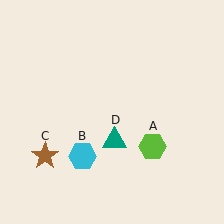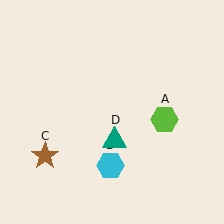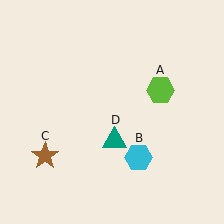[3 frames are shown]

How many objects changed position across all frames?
2 objects changed position: lime hexagon (object A), cyan hexagon (object B).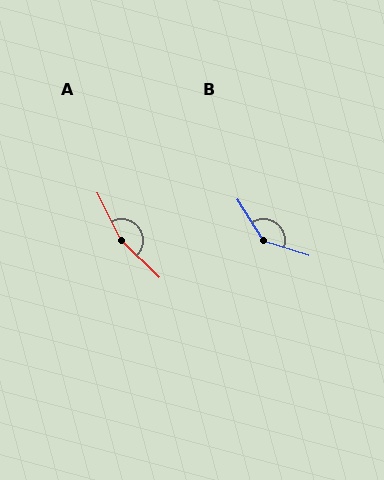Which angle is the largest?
A, at approximately 161 degrees.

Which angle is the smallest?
B, at approximately 140 degrees.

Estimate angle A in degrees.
Approximately 161 degrees.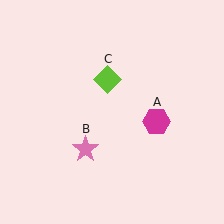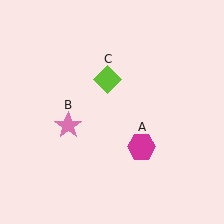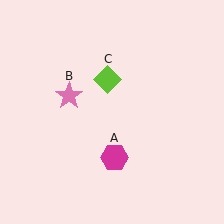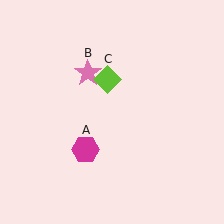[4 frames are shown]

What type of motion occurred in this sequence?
The magenta hexagon (object A), pink star (object B) rotated clockwise around the center of the scene.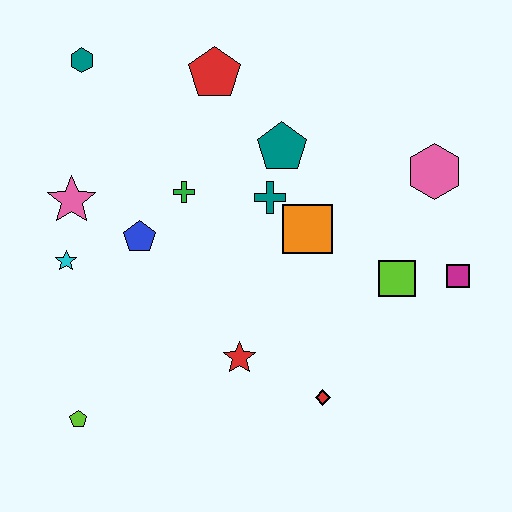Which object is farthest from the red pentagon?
The lime pentagon is farthest from the red pentagon.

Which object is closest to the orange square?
The teal cross is closest to the orange square.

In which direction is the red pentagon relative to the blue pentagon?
The red pentagon is above the blue pentagon.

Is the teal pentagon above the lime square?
Yes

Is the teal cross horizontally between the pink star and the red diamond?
Yes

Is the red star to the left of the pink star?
No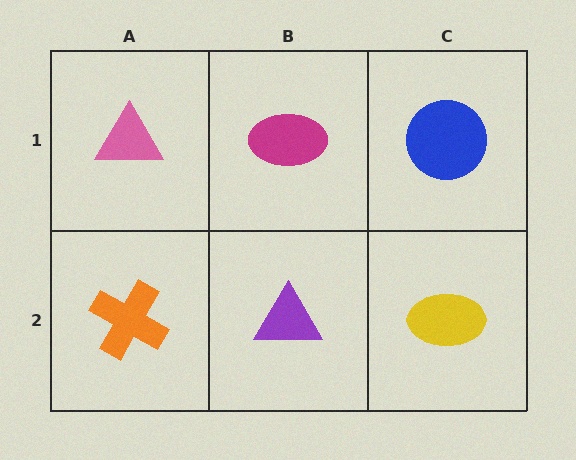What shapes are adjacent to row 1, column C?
A yellow ellipse (row 2, column C), a magenta ellipse (row 1, column B).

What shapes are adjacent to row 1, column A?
An orange cross (row 2, column A), a magenta ellipse (row 1, column B).